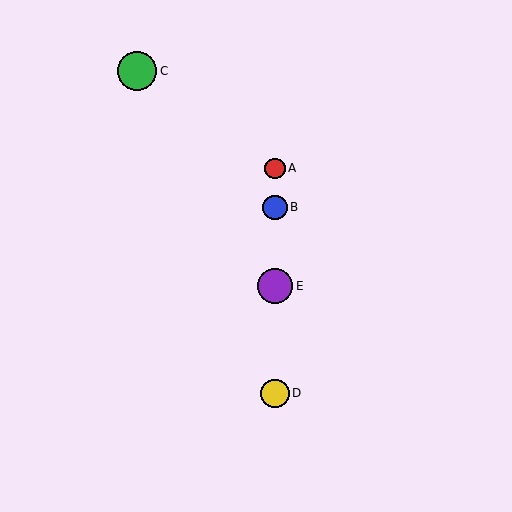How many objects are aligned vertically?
4 objects (A, B, D, E) are aligned vertically.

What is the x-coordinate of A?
Object A is at x≈275.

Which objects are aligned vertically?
Objects A, B, D, E are aligned vertically.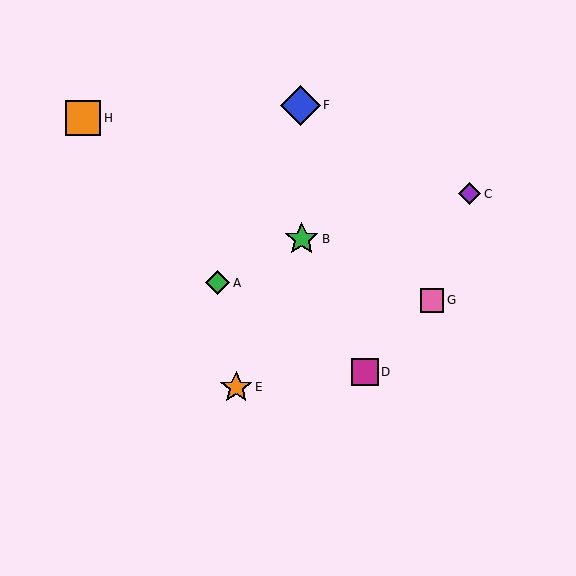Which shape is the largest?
The blue diamond (labeled F) is the largest.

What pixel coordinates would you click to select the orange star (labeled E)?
Click at (236, 387) to select the orange star E.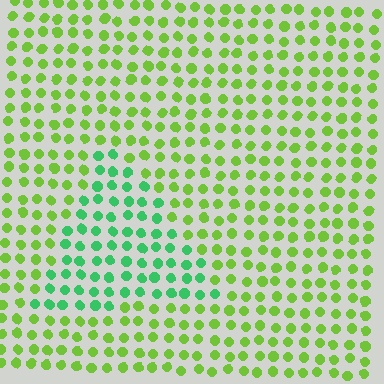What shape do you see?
I see a triangle.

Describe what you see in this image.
The image is filled with small lime elements in a uniform arrangement. A triangle-shaped region is visible where the elements are tinted to a slightly different hue, forming a subtle color boundary.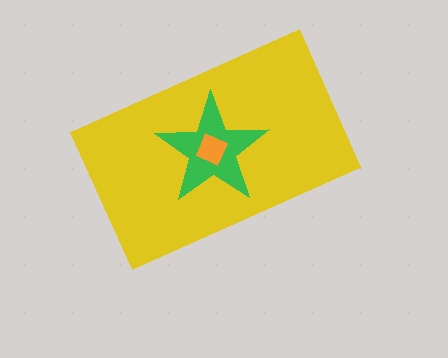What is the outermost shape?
The yellow rectangle.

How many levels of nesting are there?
3.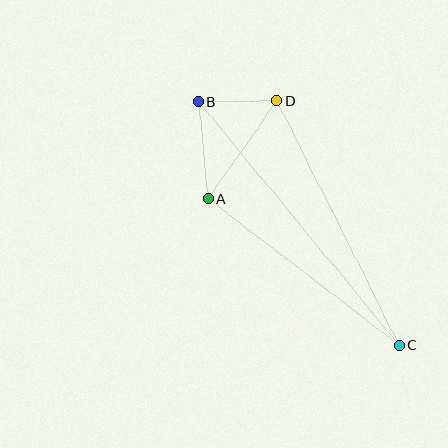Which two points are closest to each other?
Points B and D are closest to each other.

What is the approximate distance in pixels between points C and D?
The distance between C and D is approximately 273 pixels.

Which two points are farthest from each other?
Points B and C are farthest from each other.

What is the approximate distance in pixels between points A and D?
The distance between A and D is approximately 120 pixels.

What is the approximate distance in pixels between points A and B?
The distance between A and B is approximately 97 pixels.